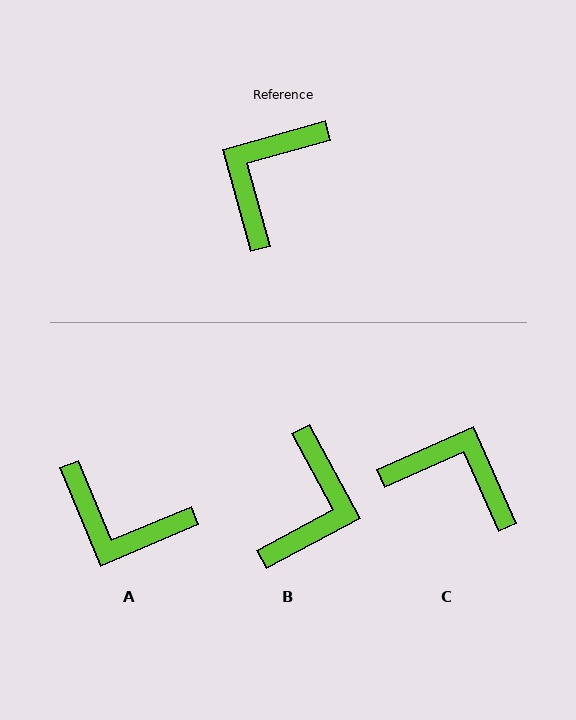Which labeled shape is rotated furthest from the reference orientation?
B, about 167 degrees away.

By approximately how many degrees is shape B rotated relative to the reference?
Approximately 167 degrees clockwise.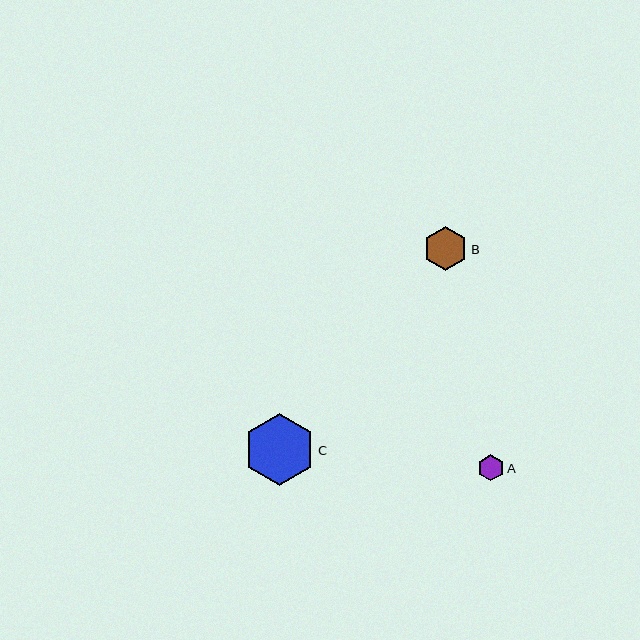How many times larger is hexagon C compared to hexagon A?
Hexagon C is approximately 2.8 times the size of hexagon A.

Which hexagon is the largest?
Hexagon C is the largest with a size of approximately 72 pixels.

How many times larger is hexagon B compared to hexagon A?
Hexagon B is approximately 1.7 times the size of hexagon A.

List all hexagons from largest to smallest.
From largest to smallest: C, B, A.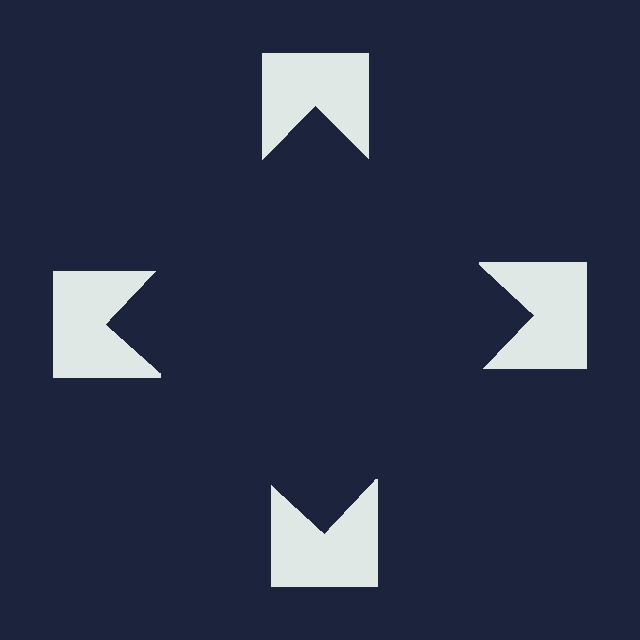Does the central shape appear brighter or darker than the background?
It typically appears slightly darker than the background, even though no actual brightness change is drawn.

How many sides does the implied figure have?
4 sides.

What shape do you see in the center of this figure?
An illusory square — its edges are inferred from the aligned wedge cuts in the notched squares, not physically drawn.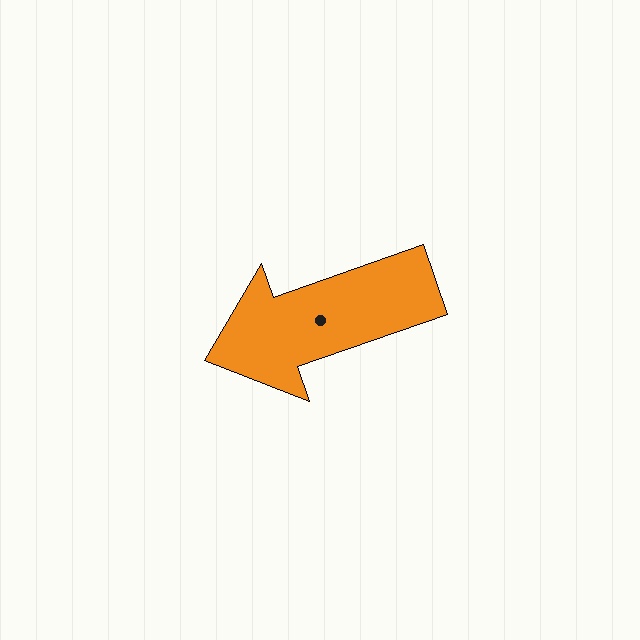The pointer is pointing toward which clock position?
Roughly 8 o'clock.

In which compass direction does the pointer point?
West.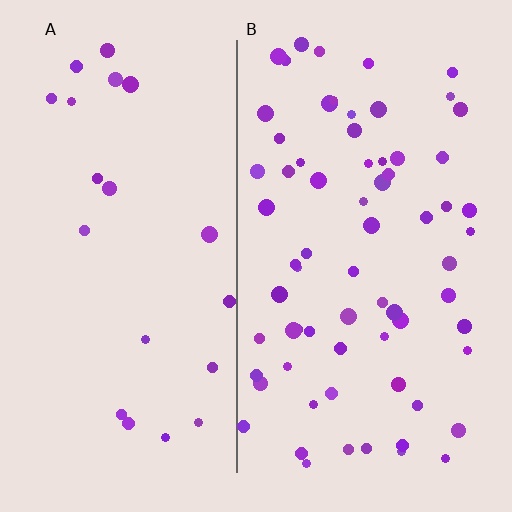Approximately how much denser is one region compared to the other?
Approximately 3.3× — region B over region A.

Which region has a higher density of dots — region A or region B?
B (the right).